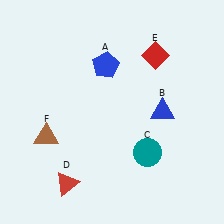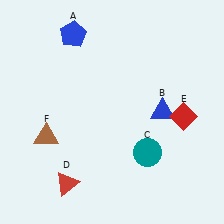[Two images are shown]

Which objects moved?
The objects that moved are: the blue pentagon (A), the red diamond (E).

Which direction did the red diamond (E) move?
The red diamond (E) moved down.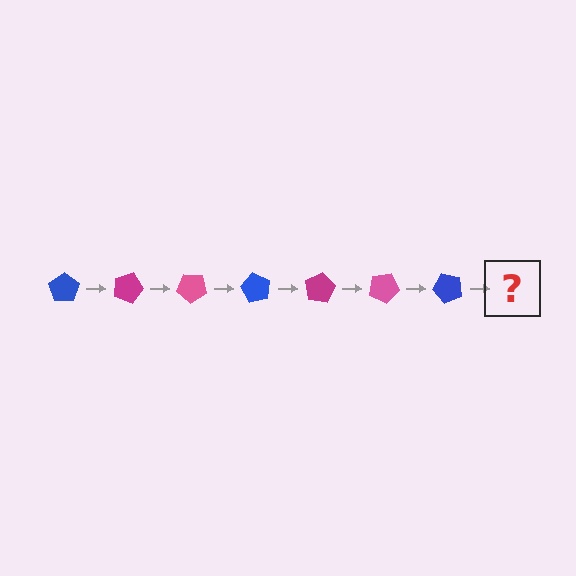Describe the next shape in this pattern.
It should be a magenta pentagon, rotated 140 degrees from the start.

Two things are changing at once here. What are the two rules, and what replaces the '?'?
The two rules are that it rotates 20 degrees each step and the color cycles through blue, magenta, and pink. The '?' should be a magenta pentagon, rotated 140 degrees from the start.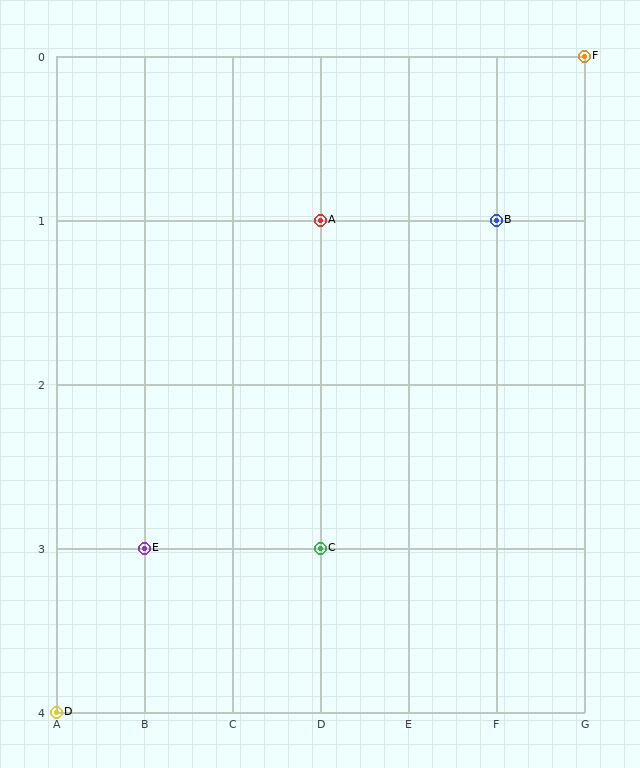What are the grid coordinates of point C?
Point C is at grid coordinates (D, 3).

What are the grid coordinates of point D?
Point D is at grid coordinates (A, 4).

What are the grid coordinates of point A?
Point A is at grid coordinates (D, 1).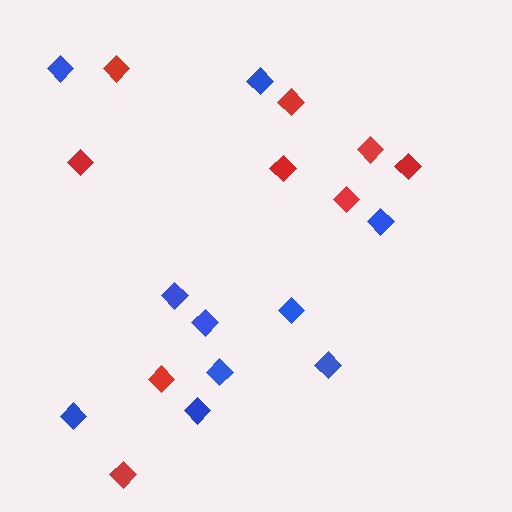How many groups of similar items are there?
There are 2 groups: one group of red diamonds (9) and one group of blue diamonds (10).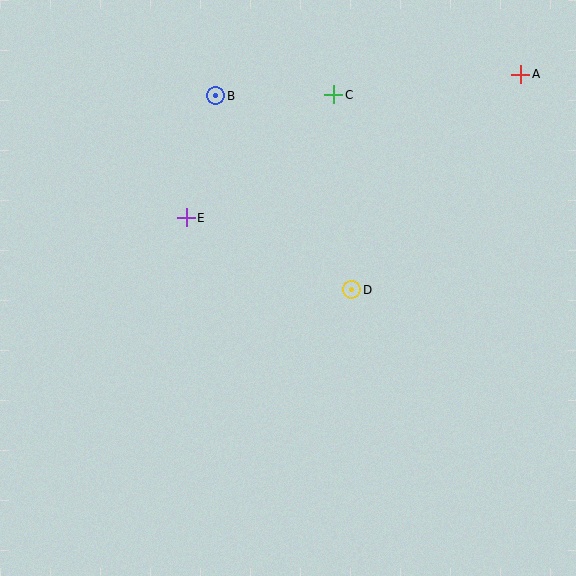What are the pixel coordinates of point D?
Point D is at (352, 290).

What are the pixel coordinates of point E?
Point E is at (186, 218).